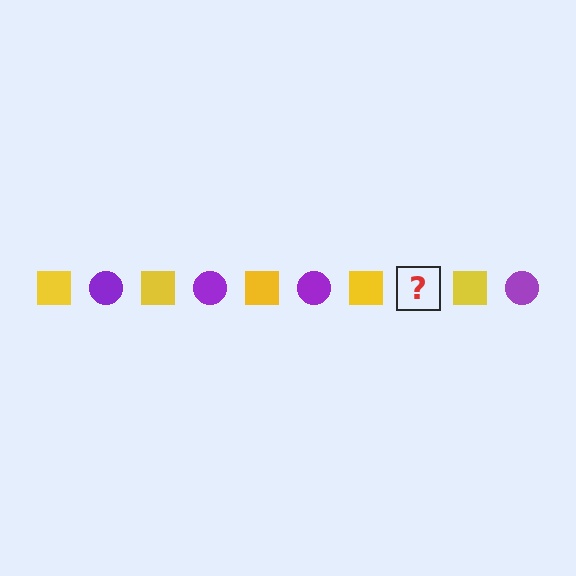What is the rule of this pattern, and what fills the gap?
The rule is that the pattern alternates between yellow square and purple circle. The gap should be filled with a purple circle.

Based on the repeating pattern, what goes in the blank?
The blank should be a purple circle.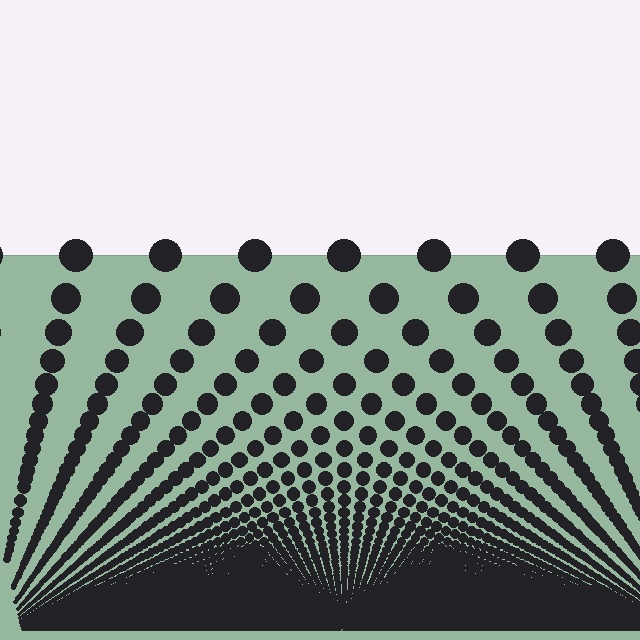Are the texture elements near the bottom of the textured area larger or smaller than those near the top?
Smaller. The gradient is inverted — elements near the bottom are smaller and denser.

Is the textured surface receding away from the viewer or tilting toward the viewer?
The surface appears to tilt toward the viewer. Texture elements get larger and sparser toward the top.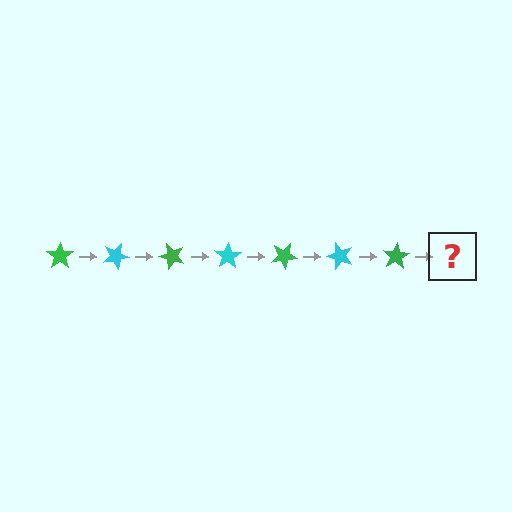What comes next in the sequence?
The next element should be a cyan star, rotated 175 degrees from the start.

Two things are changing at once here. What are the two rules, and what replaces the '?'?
The two rules are that it rotates 25 degrees each step and the color cycles through green and cyan. The '?' should be a cyan star, rotated 175 degrees from the start.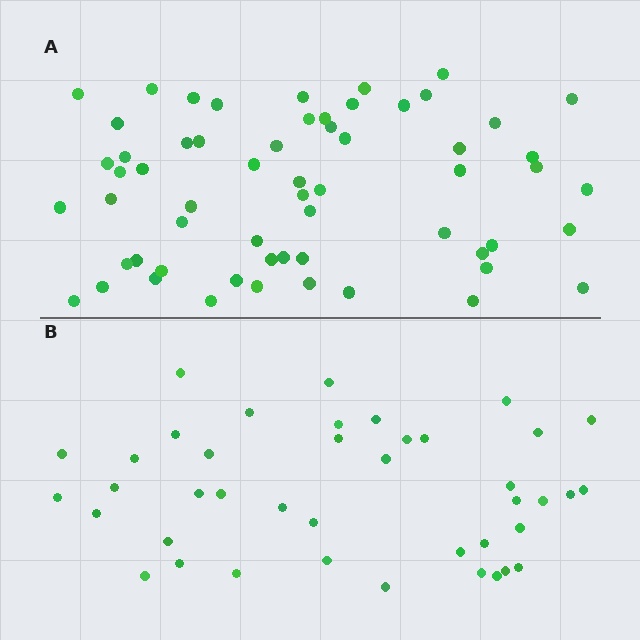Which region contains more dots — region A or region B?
Region A (the top region) has more dots.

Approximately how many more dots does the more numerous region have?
Region A has approximately 20 more dots than region B.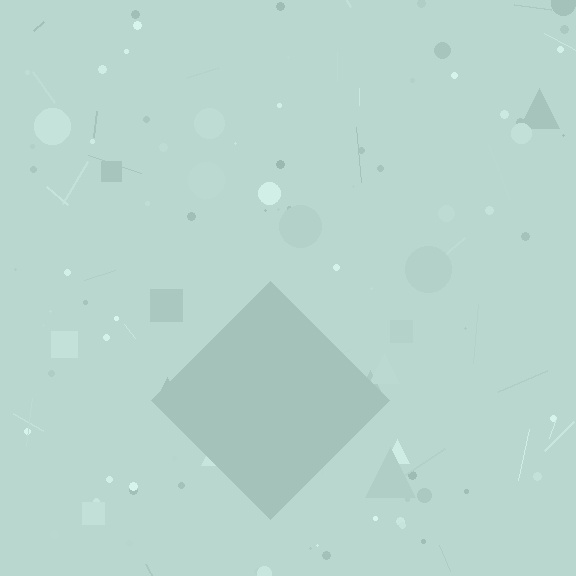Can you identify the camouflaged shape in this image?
The camouflaged shape is a diamond.